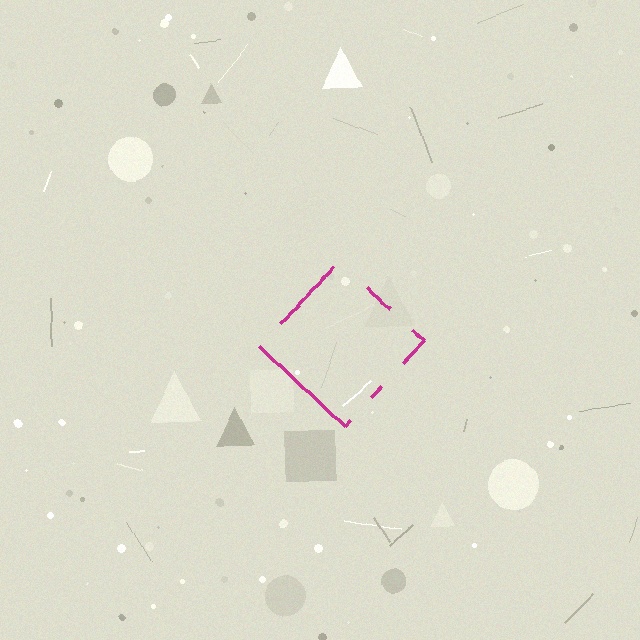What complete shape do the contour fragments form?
The contour fragments form a diamond.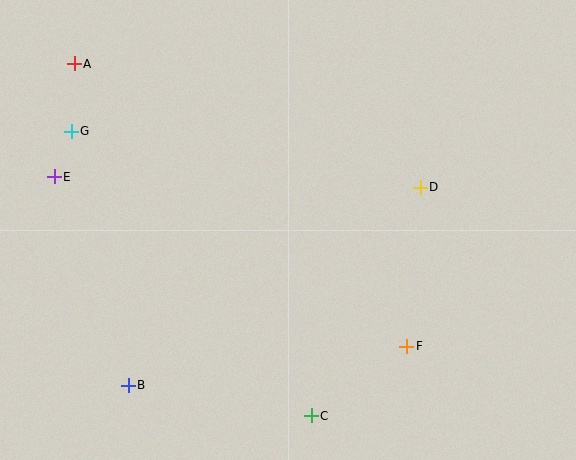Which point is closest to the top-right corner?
Point D is closest to the top-right corner.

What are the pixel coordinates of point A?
Point A is at (74, 64).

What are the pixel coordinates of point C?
Point C is at (311, 416).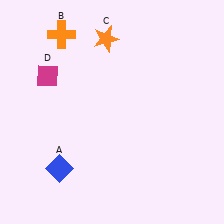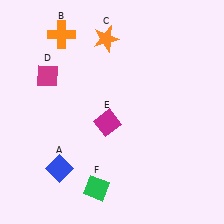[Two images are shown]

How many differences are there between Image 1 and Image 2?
There are 2 differences between the two images.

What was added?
A magenta diamond (E), a green diamond (F) were added in Image 2.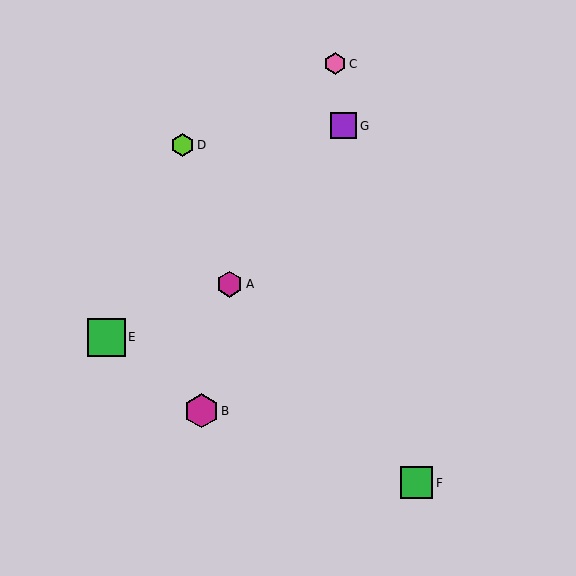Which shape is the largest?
The green square (labeled E) is the largest.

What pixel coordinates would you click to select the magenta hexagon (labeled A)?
Click at (229, 284) to select the magenta hexagon A.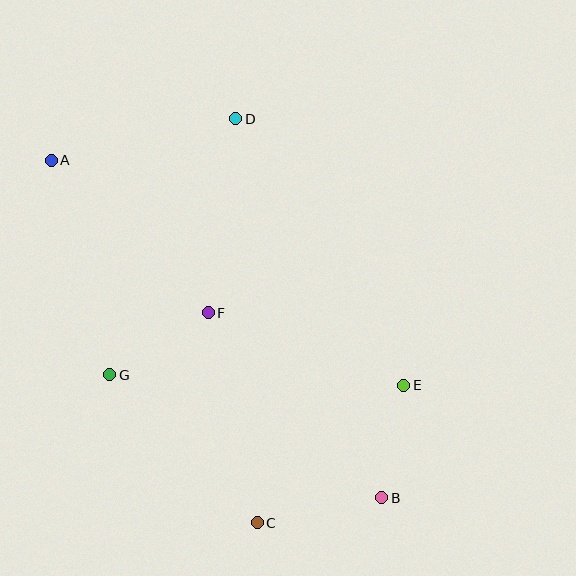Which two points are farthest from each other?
Points A and B are farthest from each other.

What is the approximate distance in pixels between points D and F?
The distance between D and F is approximately 196 pixels.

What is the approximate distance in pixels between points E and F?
The distance between E and F is approximately 209 pixels.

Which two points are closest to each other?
Points B and E are closest to each other.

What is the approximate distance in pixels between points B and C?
The distance between B and C is approximately 127 pixels.